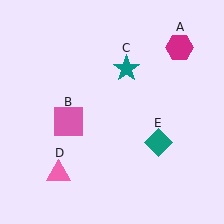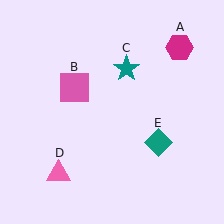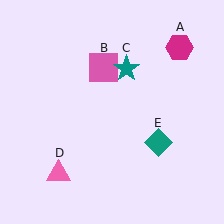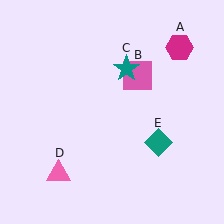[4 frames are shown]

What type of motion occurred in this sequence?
The pink square (object B) rotated clockwise around the center of the scene.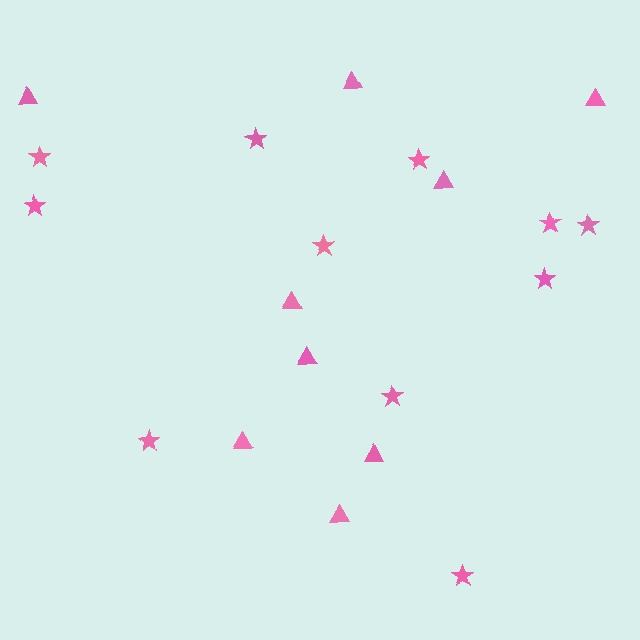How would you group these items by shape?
There are 2 groups: one group of triangles (9) and one group of stars (11).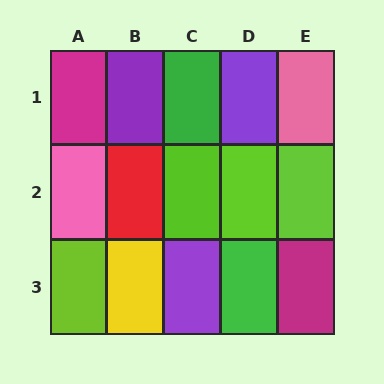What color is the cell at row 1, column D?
Purple.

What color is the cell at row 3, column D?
Green.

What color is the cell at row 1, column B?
Purple.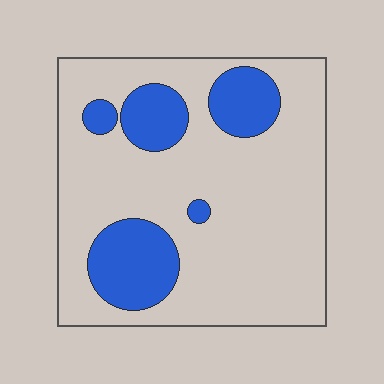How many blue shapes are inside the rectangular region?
5.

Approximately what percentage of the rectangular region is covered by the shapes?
Approximately 20%.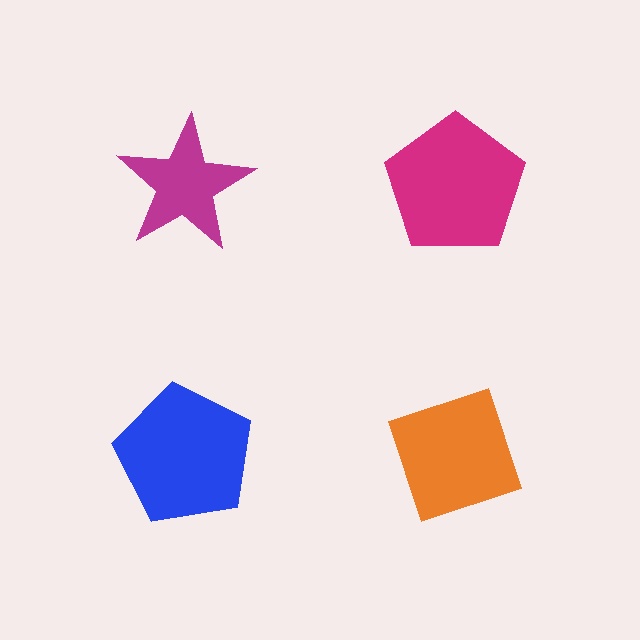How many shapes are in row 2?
2 shapes.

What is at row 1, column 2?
A magenta pentagon.